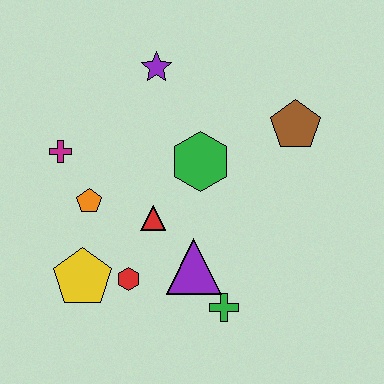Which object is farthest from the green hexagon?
The yellow pentagon is farthest from the green hexagon.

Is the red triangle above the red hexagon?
Yes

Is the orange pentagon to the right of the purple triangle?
No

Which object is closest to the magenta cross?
The orange pentagon is closest to the magenta cross.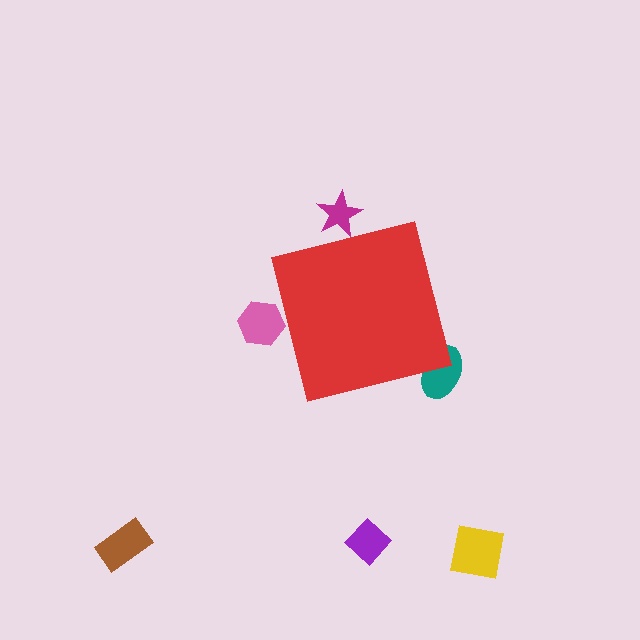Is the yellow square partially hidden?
No, the yellow square is fully visible.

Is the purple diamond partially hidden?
No, the purple diamond is fully visible.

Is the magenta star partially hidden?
Yes, the magenta star is partially hidden behind the red square.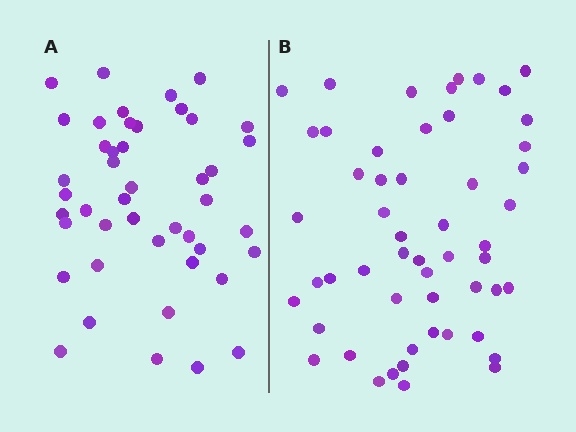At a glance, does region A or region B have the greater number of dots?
Region B (the right region) has more dots.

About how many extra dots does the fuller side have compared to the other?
Region B has roughly 8 or so more dots than region A.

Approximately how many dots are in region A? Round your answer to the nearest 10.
About 40 dots. (The exact count is 45, which rounds to 40.)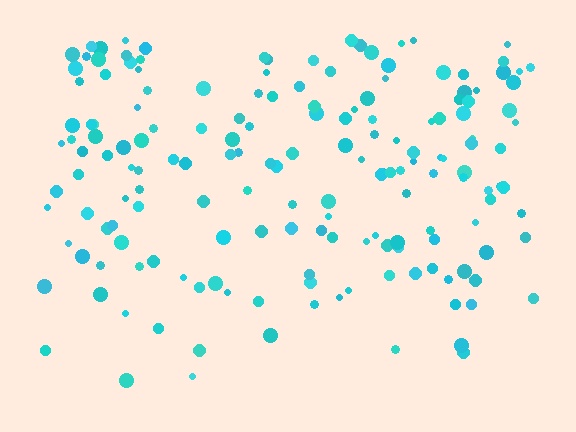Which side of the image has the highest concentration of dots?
The top.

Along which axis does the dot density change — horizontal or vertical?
Vertical.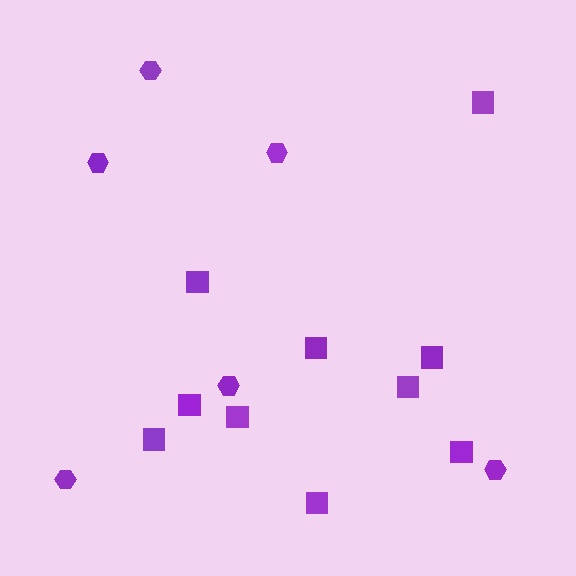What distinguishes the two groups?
There are 2 groups: one group of hexagons (6) and one group of squares (10).